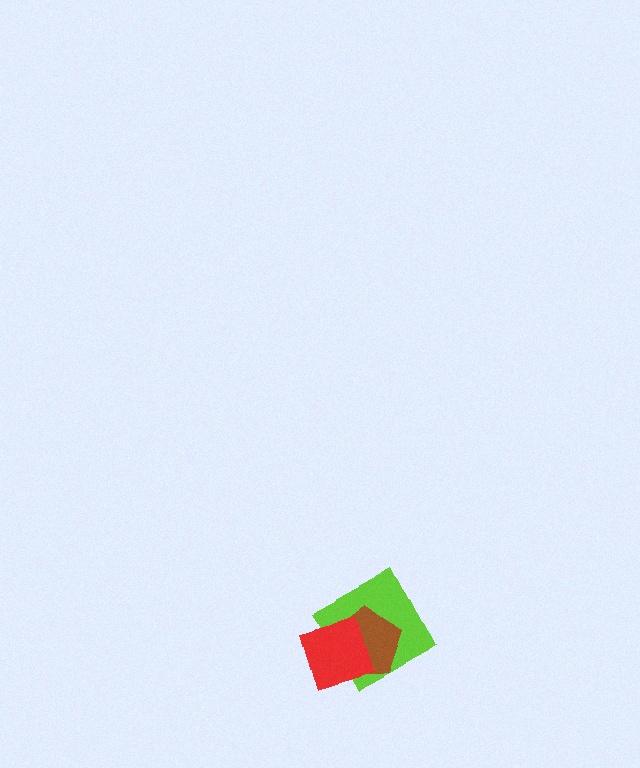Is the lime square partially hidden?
Yes, it is partially covered by another shape.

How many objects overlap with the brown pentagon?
2 objects overlap with the brown pentagon.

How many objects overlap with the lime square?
2 objects overlap with the lime square.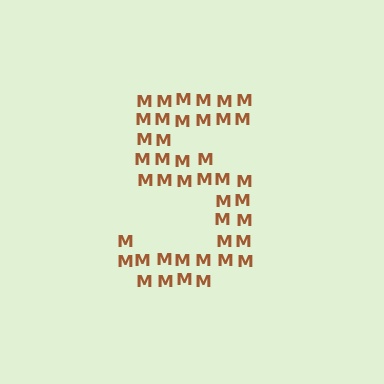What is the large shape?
The large shape is the digit 5.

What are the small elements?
The small elements are letter M's.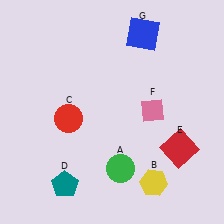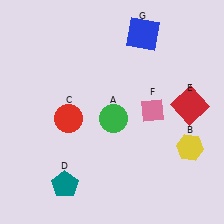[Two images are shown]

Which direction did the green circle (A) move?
The green circle (A) moved up.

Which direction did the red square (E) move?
The red square (E) moved up.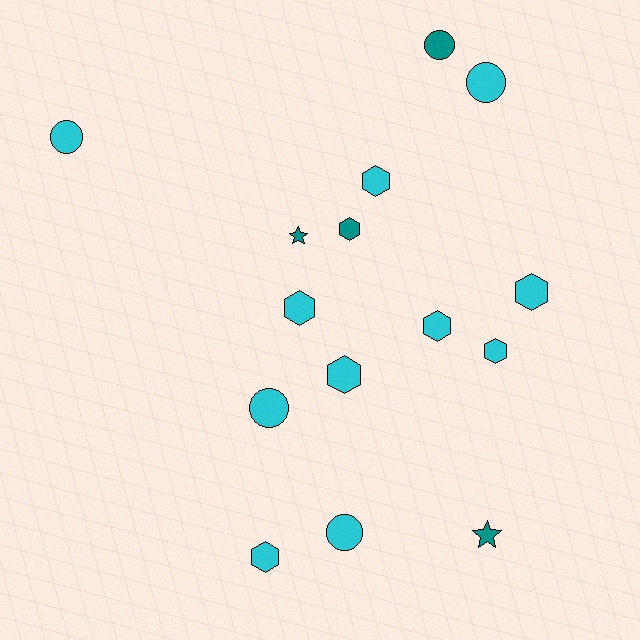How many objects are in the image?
There are 15 objects.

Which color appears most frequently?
Cyan, with 11 objects.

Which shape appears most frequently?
Hexagon, with 8 objects.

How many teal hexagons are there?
There is 1 teal hexagon.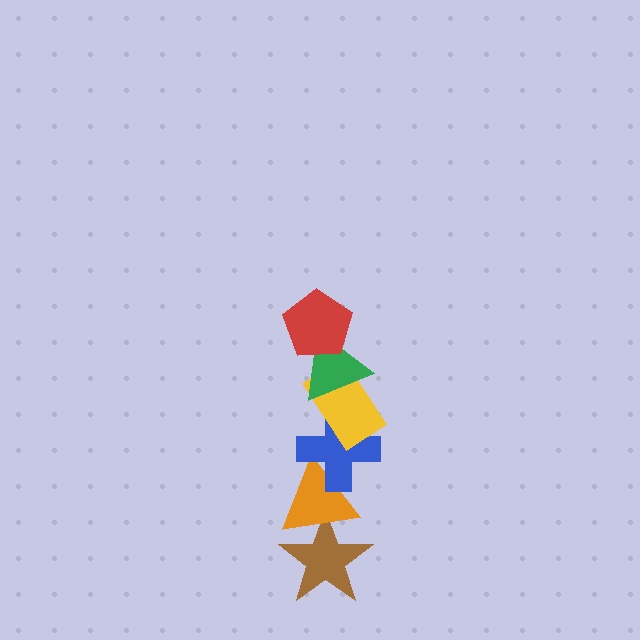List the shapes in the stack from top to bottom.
From top to bottom: the red pentagon, the green triangle, the yellow rectangle, the blue cross, the orange triangle, the brown star.